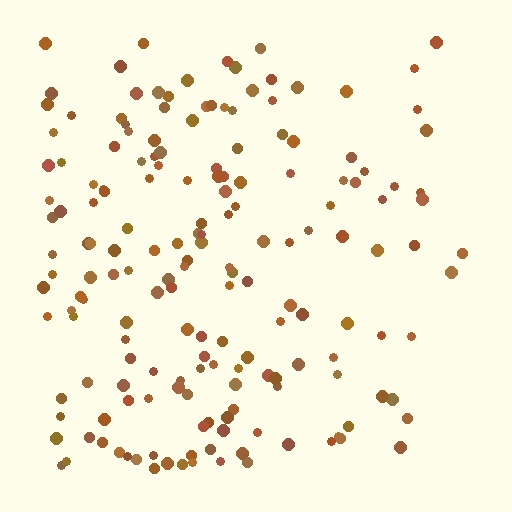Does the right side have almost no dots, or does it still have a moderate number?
Still a moderate number, just noticeably fewer than the left.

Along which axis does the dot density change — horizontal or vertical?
Horizontal.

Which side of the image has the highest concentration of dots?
The left.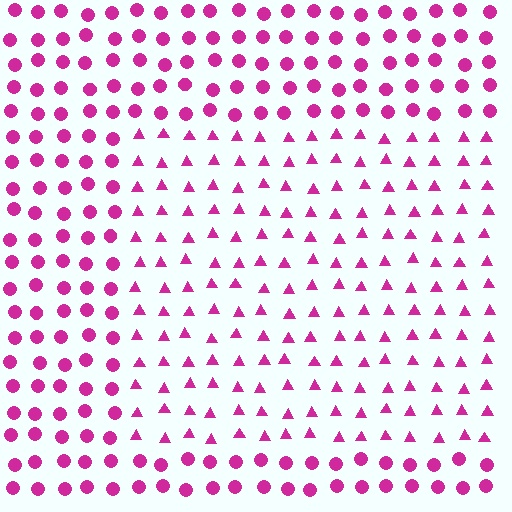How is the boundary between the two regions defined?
The boundary is defined by a change in element shape: triangles inside vs. circles outside. All elements share the same color and spacing.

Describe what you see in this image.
The image is filled with small magenta elements arranged in a uniform grid. A rectangle-shaped region contains triangles, while the surrounding area contains circles. The boundary is defined purely by the change in element shape.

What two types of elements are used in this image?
The image uses triangles inside the rectangle region and circles outside it.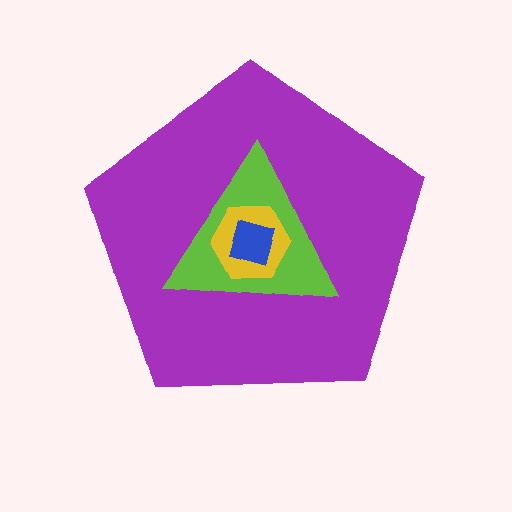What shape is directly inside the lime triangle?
The yellow hexagon.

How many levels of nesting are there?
4.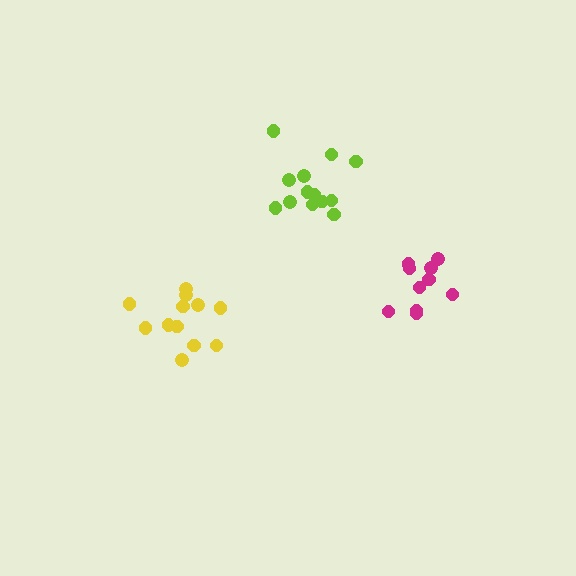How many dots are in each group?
Group 1: 13 dots, Group 2: 10 dots, Group 3: 12 dots (35 total).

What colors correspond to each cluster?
The clusters are colored: lime, magenta, yellow.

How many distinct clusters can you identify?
There are 3 distinct clusters.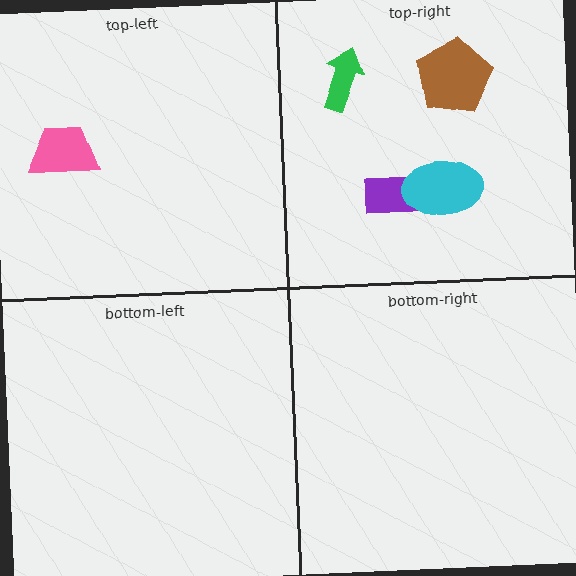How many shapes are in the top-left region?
1.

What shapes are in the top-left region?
The pink trapezoid.